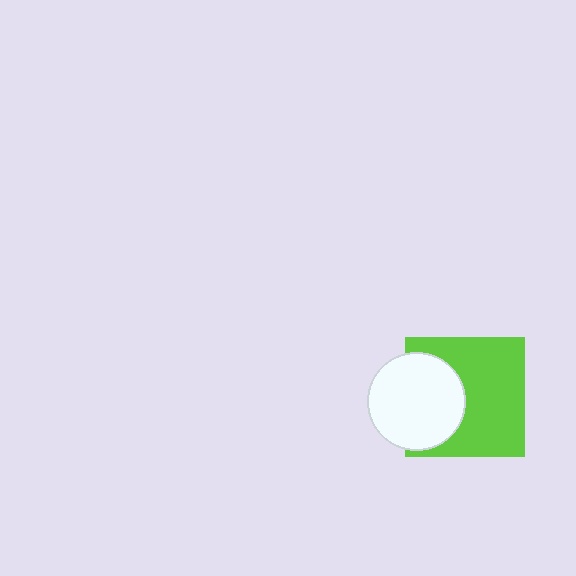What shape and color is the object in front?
The object in front is a white circle.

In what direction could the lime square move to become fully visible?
The lime square could move right. That would shift it out from behind the white circle entirely.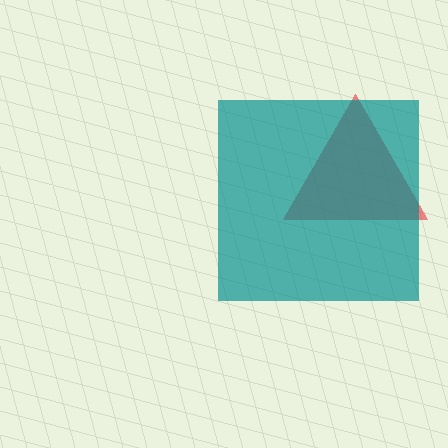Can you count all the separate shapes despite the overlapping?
Yes, there are 2 separate shapes.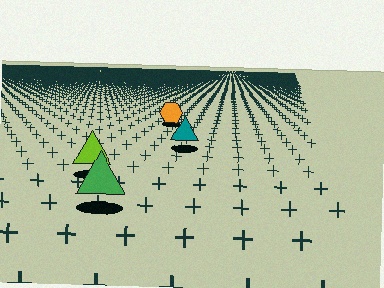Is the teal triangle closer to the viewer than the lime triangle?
No. The lime triangle is closer — you can tell from the texture gradient: the ground texture is coarser near it.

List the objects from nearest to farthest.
From nearest to farthest: the green triangle, the lime triangle, the teal triangle, the orange hexagon.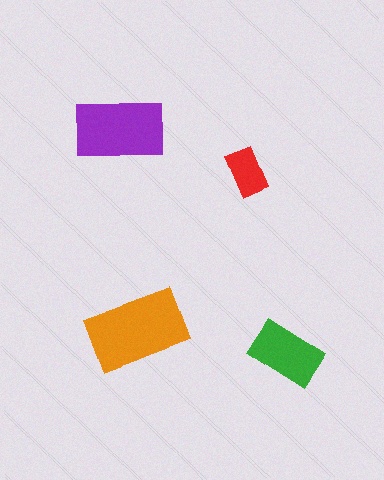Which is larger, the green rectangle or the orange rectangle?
The orange one.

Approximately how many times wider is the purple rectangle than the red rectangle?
About 2 times wider.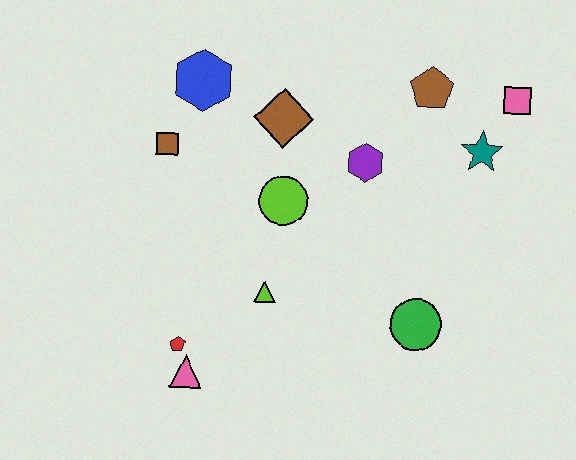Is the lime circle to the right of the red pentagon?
Yes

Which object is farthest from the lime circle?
The pink square is farthest from the lime circle.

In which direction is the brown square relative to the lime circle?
The brown square is to the left of the lime circle.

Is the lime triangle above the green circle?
Yes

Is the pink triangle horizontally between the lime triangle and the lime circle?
No